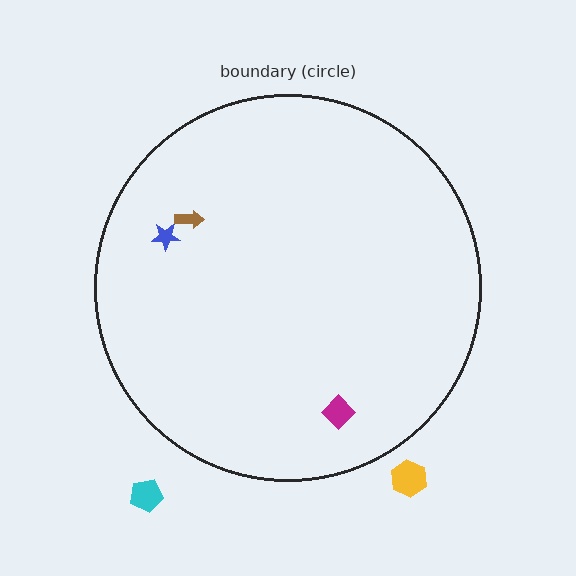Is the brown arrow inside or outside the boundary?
Inside.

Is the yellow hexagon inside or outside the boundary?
Outside.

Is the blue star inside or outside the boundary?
Inside.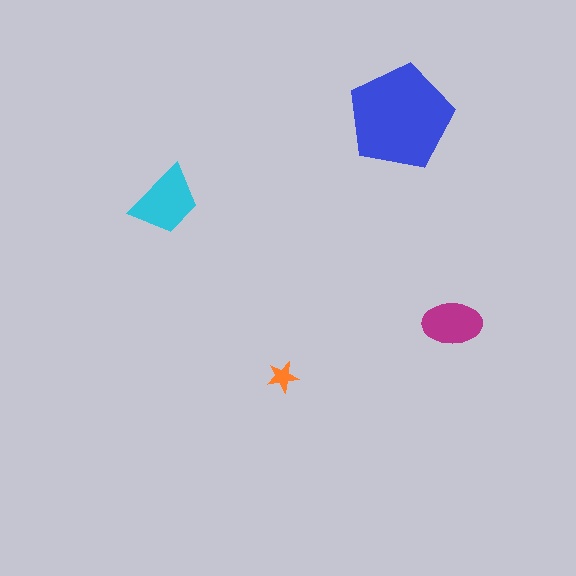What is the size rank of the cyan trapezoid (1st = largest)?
2nd.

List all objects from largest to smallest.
The blue pentagon, the cyan trapezoid, the magenta ellipse, the orange star.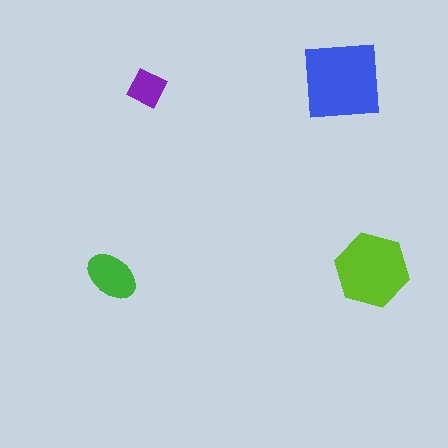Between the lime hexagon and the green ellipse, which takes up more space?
The lime hexagon.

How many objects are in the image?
There are 4 objects in the image.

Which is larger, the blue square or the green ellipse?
The blue square.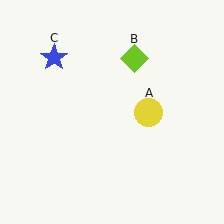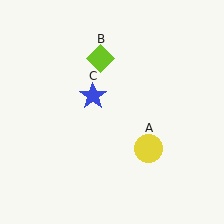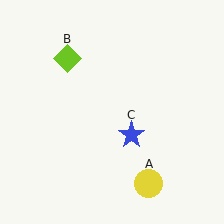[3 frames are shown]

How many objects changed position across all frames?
3 objects changed position: yellow circle (object A), lime diamond (object B), blue star (object C).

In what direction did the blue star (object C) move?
The blue star (object C) moved down and to the right.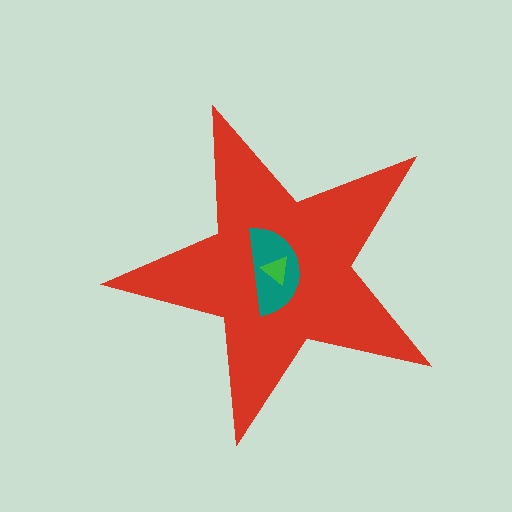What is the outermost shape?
The red star.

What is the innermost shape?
The green triangle.